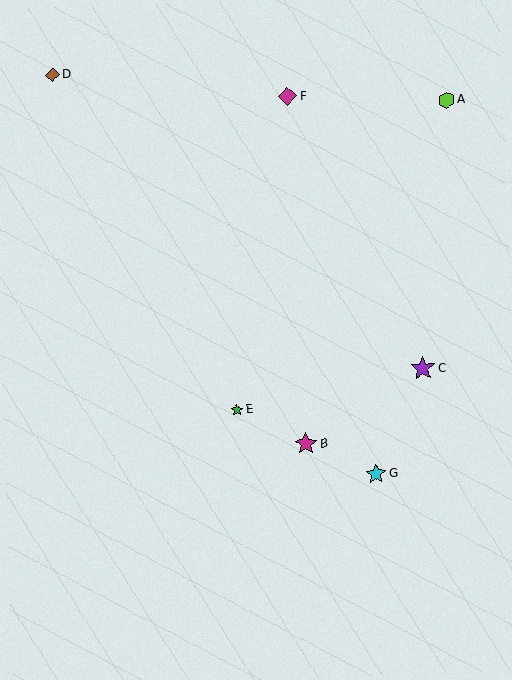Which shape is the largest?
The purple star (labeled C) is the largest.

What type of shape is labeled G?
Shape G is a cyan star.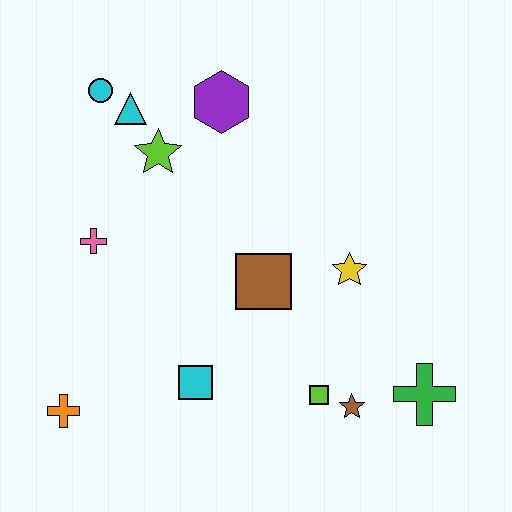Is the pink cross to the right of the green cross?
No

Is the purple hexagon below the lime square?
No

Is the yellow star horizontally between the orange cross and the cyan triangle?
No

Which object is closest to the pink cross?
The lime star is closest to the pink cross.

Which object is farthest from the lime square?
The cyan circle is farthest from the lime square.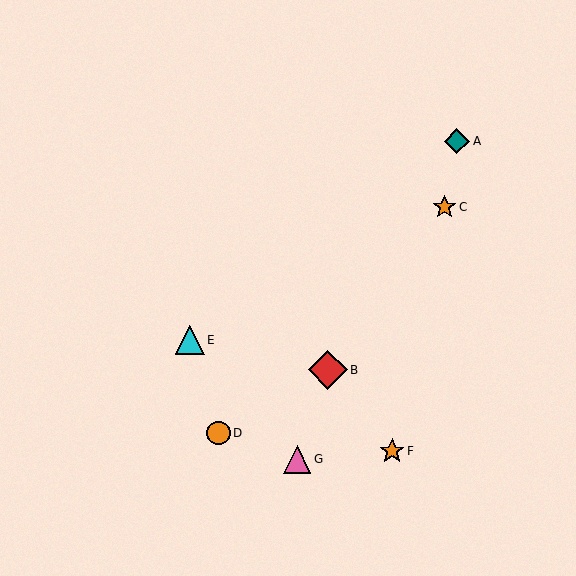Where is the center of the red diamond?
The center of the red diamond is at (328, 370).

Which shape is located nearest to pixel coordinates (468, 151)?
The teal diamond (labeled A) at (457, 141) is nearest to that location.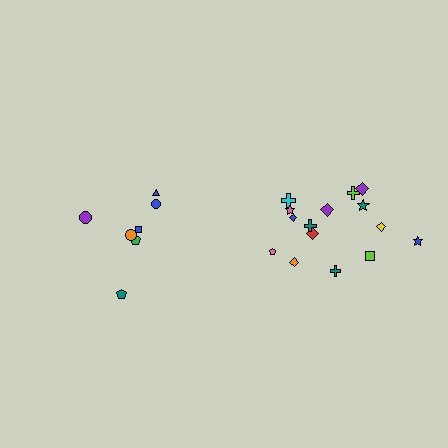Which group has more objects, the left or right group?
The right group.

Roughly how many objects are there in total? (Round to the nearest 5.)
Roughly 20 objects in total.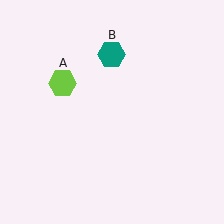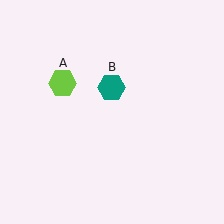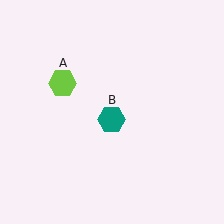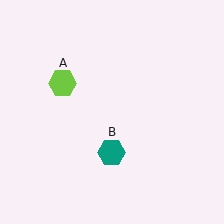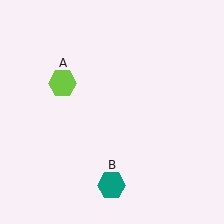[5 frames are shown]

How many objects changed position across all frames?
1 object changed position: teal hexagon (object B).